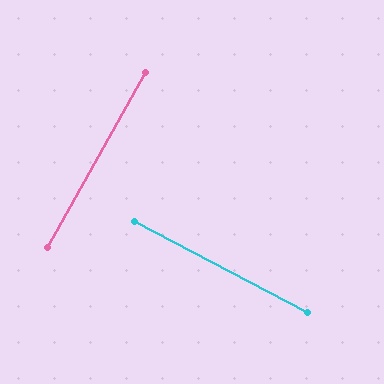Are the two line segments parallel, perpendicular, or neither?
Perpendicular — they meet at approximately 88°.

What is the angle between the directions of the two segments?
Approximately 88 degrees.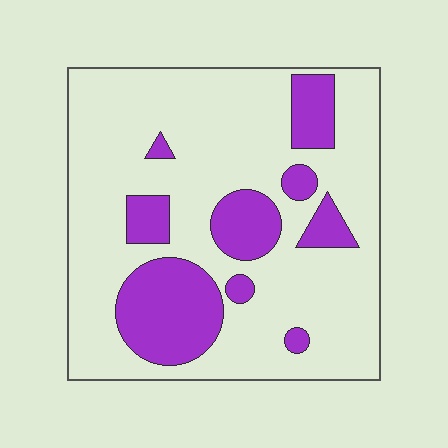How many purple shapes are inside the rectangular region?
9.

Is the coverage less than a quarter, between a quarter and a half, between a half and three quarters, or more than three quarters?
Less than a quarter.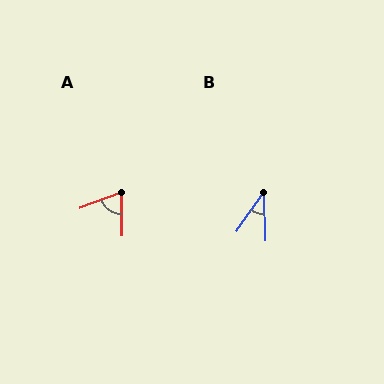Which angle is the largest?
A, at approximately 70 degrees.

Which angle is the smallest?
B, at approximately 36 degrees.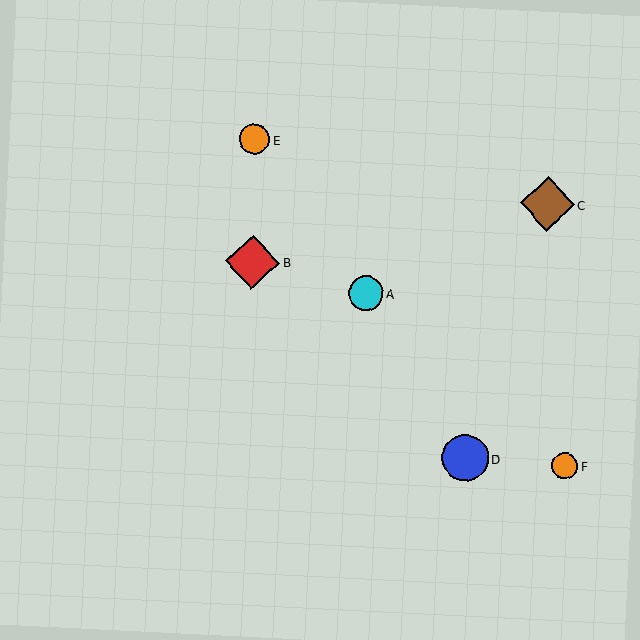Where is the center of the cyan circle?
The center of the cyan circle is at (366, 293).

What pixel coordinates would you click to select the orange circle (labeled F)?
Click at (564, 466) to select the orange circle F.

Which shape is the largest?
The brown diamond (labeled C) is the largest.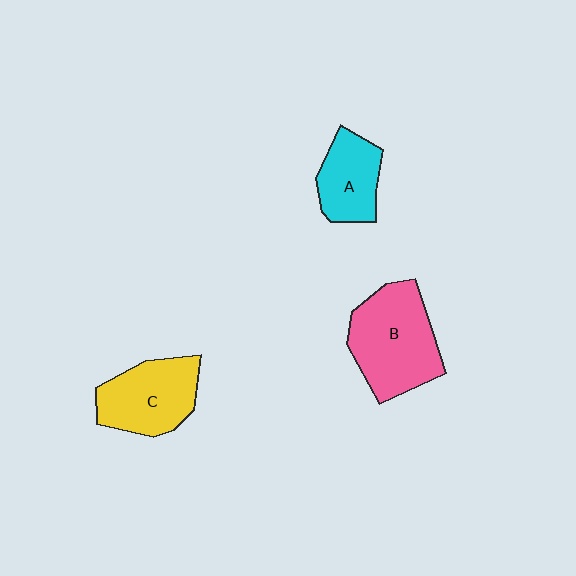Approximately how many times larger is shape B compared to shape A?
Approximately 1.7 times.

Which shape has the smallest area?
Shape A (cyan).